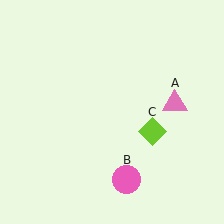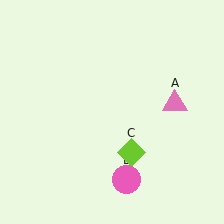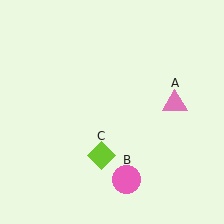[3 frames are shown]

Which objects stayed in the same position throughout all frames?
Pink triangle (object A) and pink circle (object B) remained stationary.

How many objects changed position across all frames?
1 object changed position: lime diamond (object C).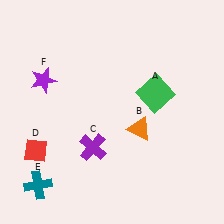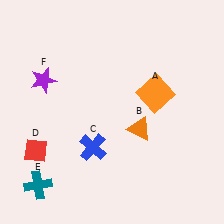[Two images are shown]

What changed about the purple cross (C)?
In Image 1, C is purple. In Image 2, it changed to blue.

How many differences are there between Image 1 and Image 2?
There are 2 differences between the two images.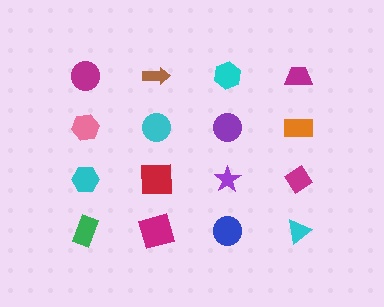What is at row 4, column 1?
A green rectangle.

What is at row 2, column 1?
A pink hexagon.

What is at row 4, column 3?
A blue circle.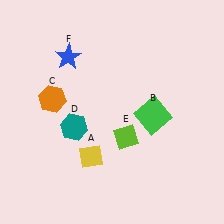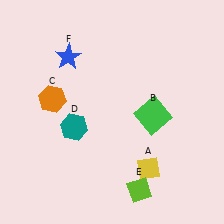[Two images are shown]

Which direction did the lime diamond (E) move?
The lime diamond (E) moved down.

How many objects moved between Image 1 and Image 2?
2 objects moved between the two images.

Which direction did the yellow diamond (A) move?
The yellow diamond (A) moved right.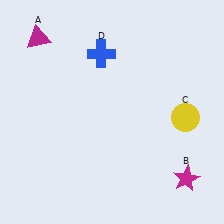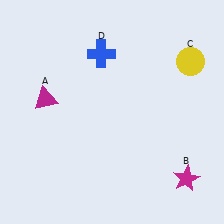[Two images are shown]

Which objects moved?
The objects that moved are: the magenta triangle (A), the yellow circle (C).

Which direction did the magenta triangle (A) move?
The magenta triangle (A) moved down.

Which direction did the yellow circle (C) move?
The yellow circle (C) moved up.